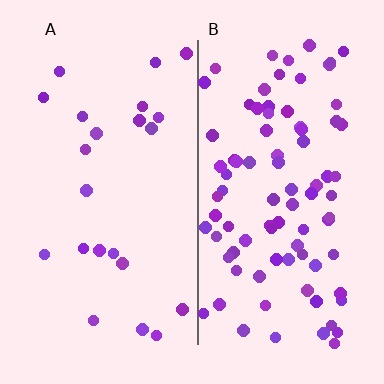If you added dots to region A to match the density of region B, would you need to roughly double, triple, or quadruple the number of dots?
Approximately quadruple.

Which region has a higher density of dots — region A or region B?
B (the right).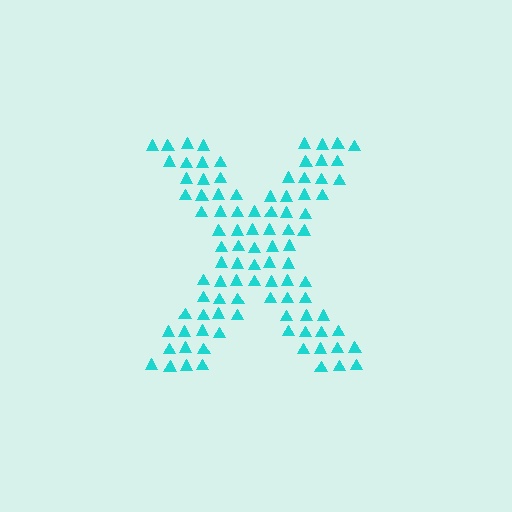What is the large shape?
The large shape is the letter X.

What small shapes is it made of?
It is made of small triangles.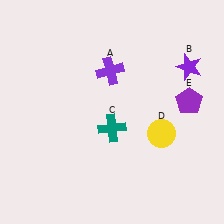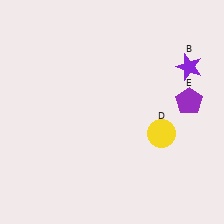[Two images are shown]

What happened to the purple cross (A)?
The purple cross (A) was removed in Image 2. It was in the top-left area of Image 1.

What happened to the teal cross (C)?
The teal cross (C) was removed in Image 2. It was in the bottom-right area of Image 1.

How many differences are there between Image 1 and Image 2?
There are 2 differences between the two images.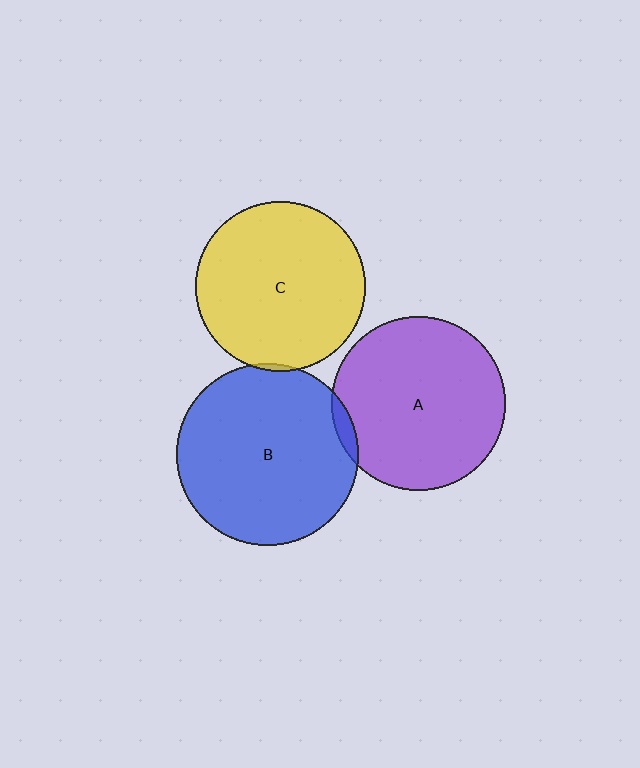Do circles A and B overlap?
Yes.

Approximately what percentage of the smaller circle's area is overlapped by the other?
Approximately 5%.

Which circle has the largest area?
Circle B (blue).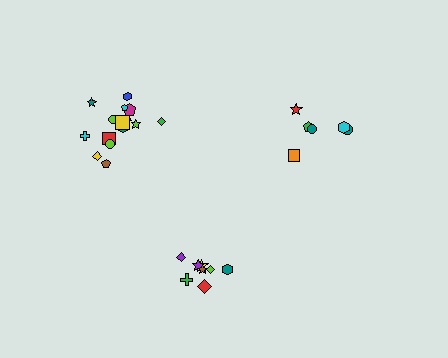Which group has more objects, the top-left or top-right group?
The top-left group.